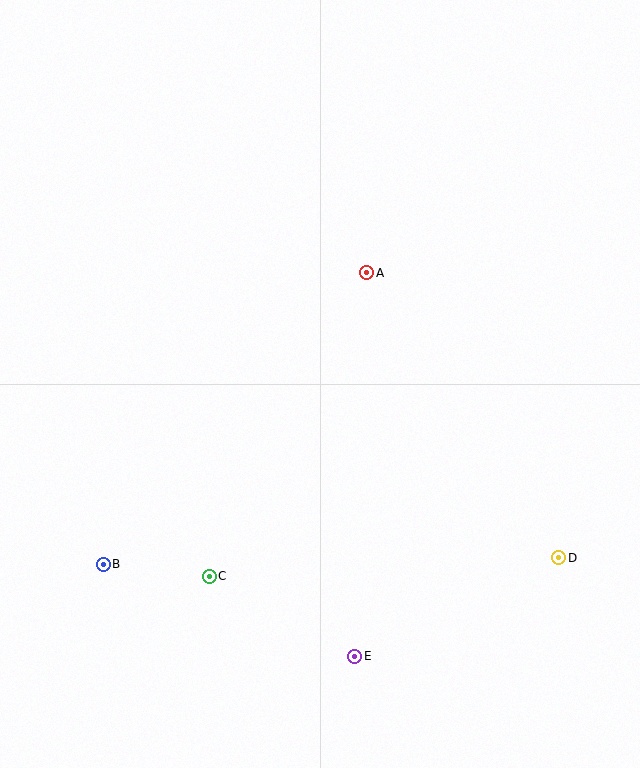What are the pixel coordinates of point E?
Point E is at (355, 656).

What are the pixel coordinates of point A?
Point A is at (367, 273).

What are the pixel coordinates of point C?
Point C is at (209, 576).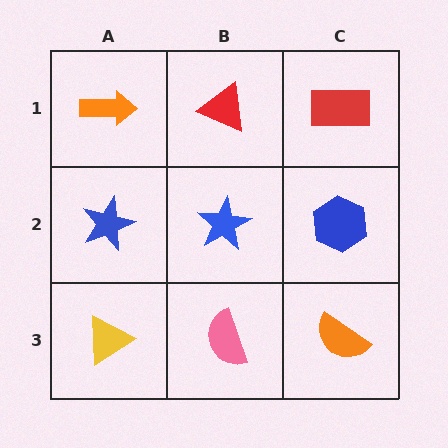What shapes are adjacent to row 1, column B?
A blue star (row 2, column B), an orange arrow (row 1, column A), a red rectangle (row 1, column C).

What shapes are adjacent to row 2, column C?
A red rectangle (row 1, column C), an orange semicircle (row 3, column C), a blue star (row 2, column B).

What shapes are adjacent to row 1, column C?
A blue hexagon (row 2, column C), a red triangle (row 1, column B).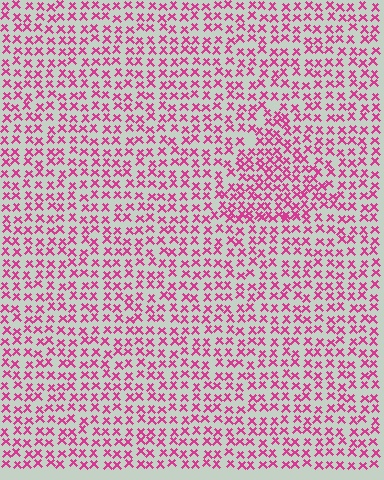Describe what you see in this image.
The image contains small magenta elements arranged at two different densities. A triangle-shaped region is visible where the elements are more densely packed than the surrounding area.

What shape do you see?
I see a triangle.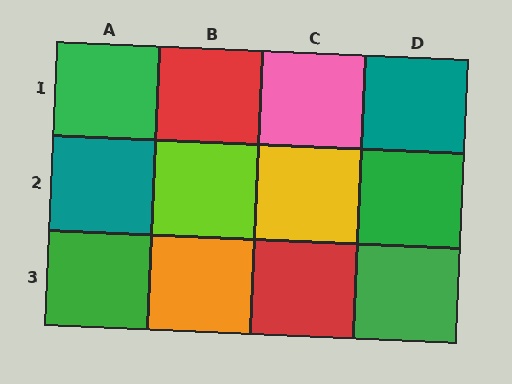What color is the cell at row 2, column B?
Lime.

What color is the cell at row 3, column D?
Green.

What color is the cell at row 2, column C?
Yellow.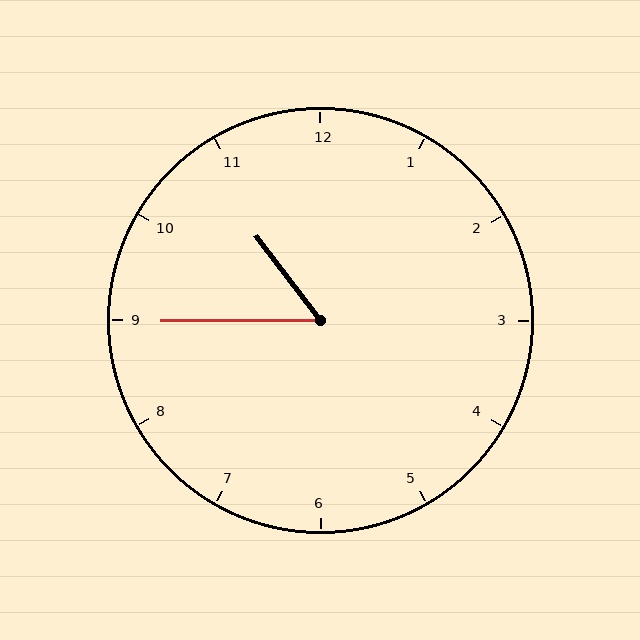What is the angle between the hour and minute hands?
Approximately 52 degrees.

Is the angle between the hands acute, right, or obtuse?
It is acute.